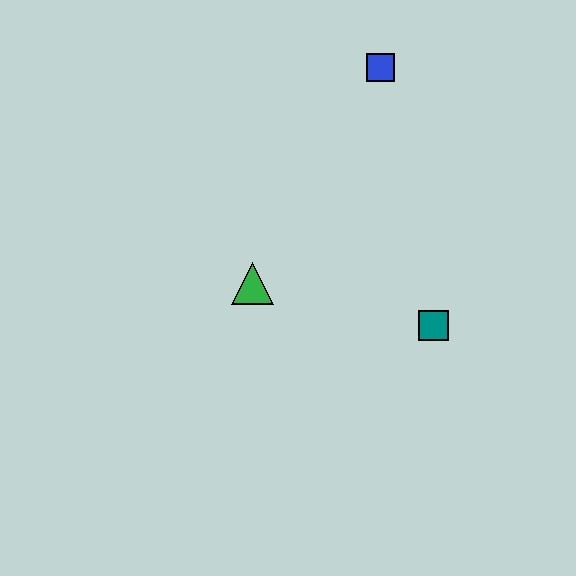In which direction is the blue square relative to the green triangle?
The blue square is above the green triangle.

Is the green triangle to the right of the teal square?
No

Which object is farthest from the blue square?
The teal square is farthest from the blue square.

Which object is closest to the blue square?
The green triangle is closest to the blue square.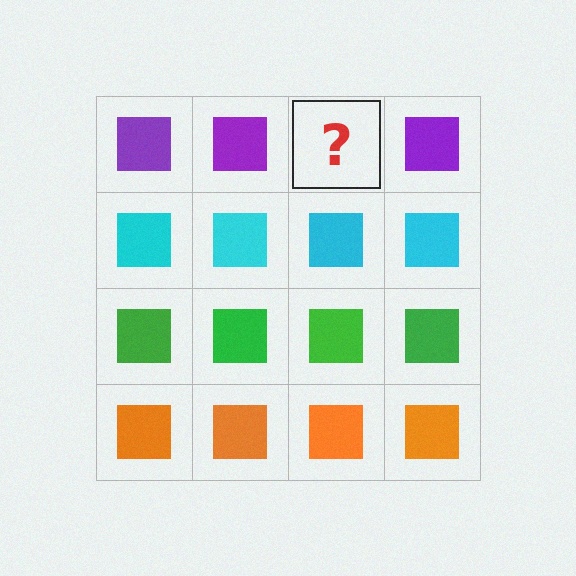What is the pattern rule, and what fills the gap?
The rule is that each row has a consistent color. The gap should be filled with a purple square.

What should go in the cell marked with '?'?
The missing cell should contain a purple square.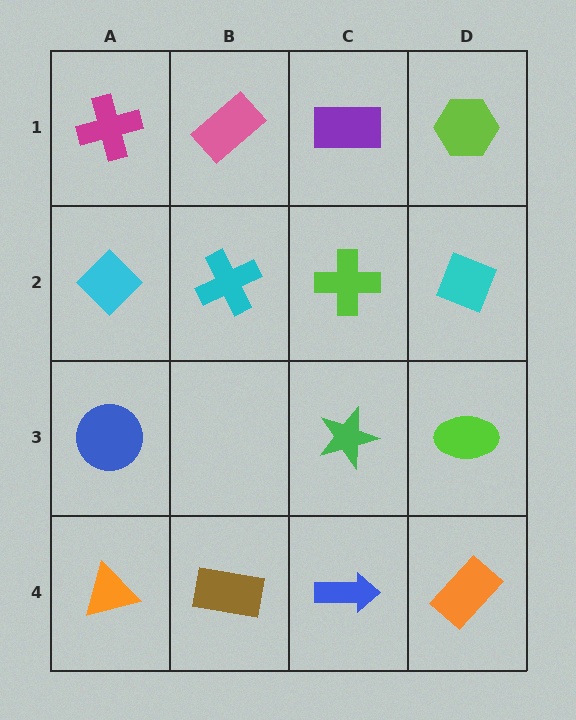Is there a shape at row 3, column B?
No, that cell is empty.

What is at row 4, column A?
An orange triangle.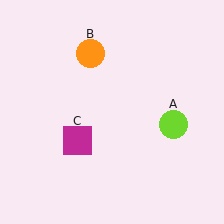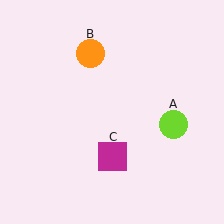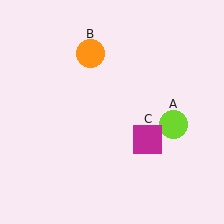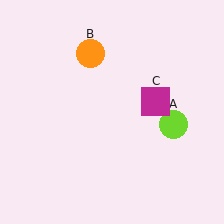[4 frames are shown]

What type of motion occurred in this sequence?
The magenta square (object C) rotated counterclockwise around the center of the scene.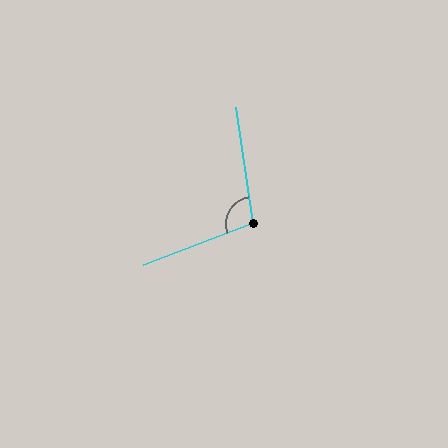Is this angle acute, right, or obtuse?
It is obtuse.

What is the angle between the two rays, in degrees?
Approximately 102 degrees.